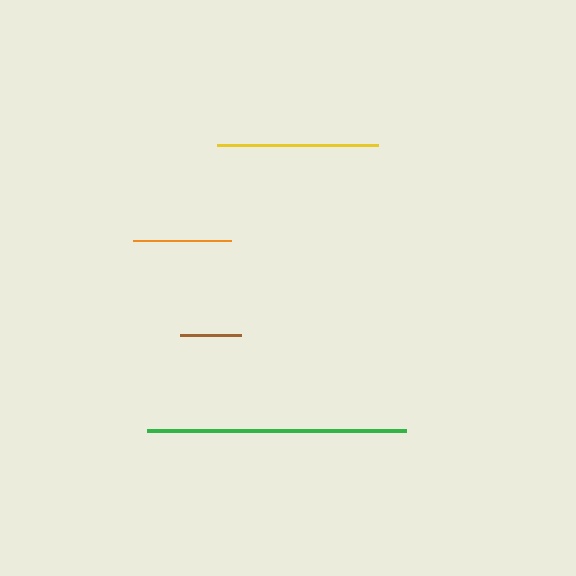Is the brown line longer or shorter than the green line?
The green line is longer than the brown line.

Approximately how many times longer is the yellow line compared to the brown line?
The yellow line is approximately 2.7 times the length of the brown line.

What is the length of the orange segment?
The orange segment is approximately 98 pixels long.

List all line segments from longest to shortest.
From longest to shortest: green, yellow, orange, brown.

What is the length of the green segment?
The green segment is approximately 259 pixels long.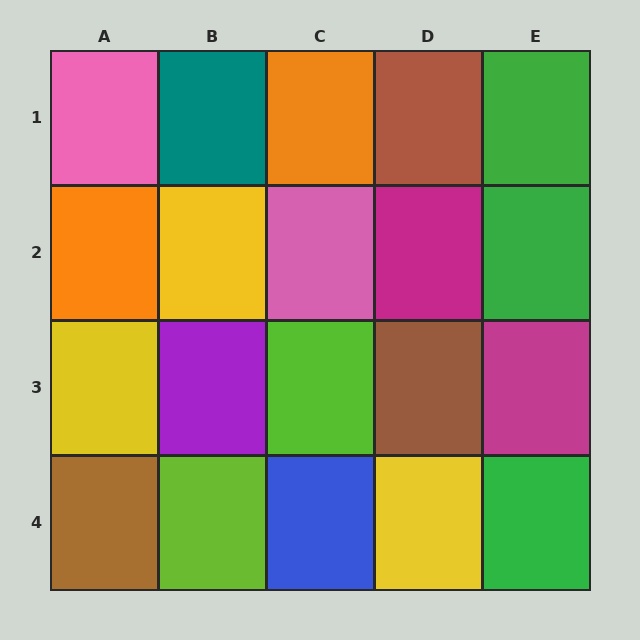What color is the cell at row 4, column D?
Yellow.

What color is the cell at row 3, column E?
Magenta.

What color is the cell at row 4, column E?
Green.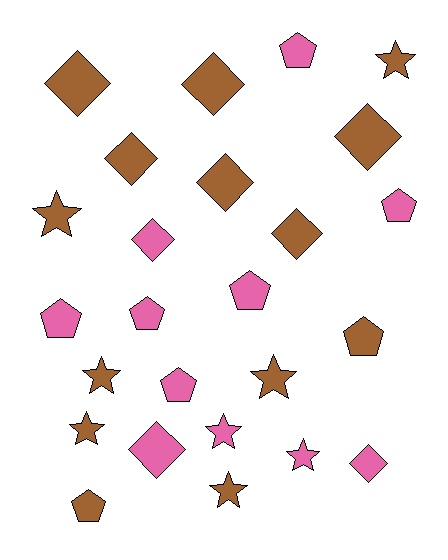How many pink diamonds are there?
There are 3 pink diamonds.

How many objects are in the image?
There are 25 objects.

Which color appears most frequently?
Brown, with 14 objects.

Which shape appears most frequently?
Diamond, with 9 objects.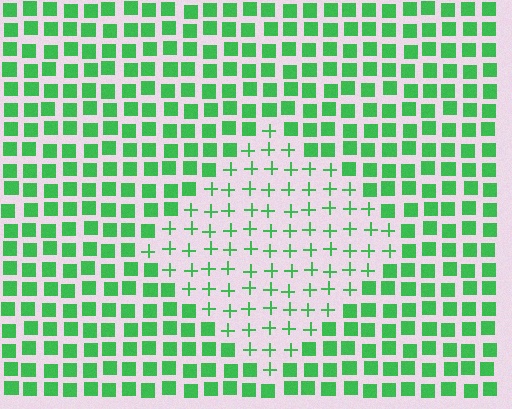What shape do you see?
I see a diamond.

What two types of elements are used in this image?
The image uses plus signs inside the diamond region and squares outside it.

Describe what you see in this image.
The image is filled with small green elements arranged in a uniform grid. A diamond-shaped region contains plus signs, while the surrounding area contains squares. The boundary is defined purely by the change in element shape.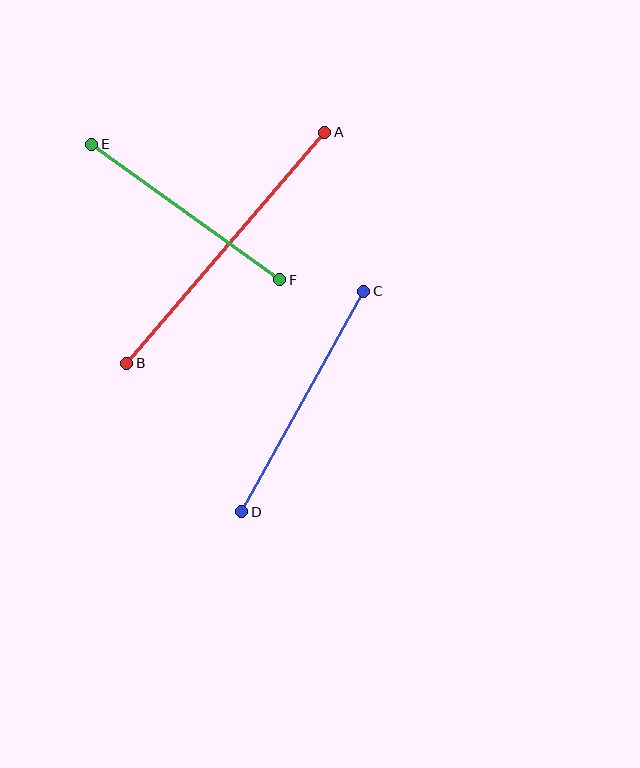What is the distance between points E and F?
The distance is approximately 232 pixels.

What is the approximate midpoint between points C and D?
The midpoint is at approximately (303, 402) pixels.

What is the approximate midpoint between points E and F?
The midpoint is at approximately (186, 212) pixels.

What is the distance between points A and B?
The distance is approximately 304 pixels.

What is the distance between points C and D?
The distance is approximately 252 pixels.